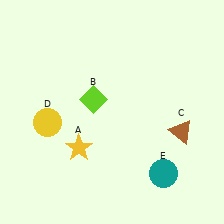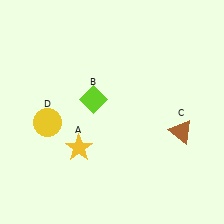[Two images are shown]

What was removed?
The teal circle (E) was removed in Image 2.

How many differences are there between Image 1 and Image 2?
There is 1 difference between the two images.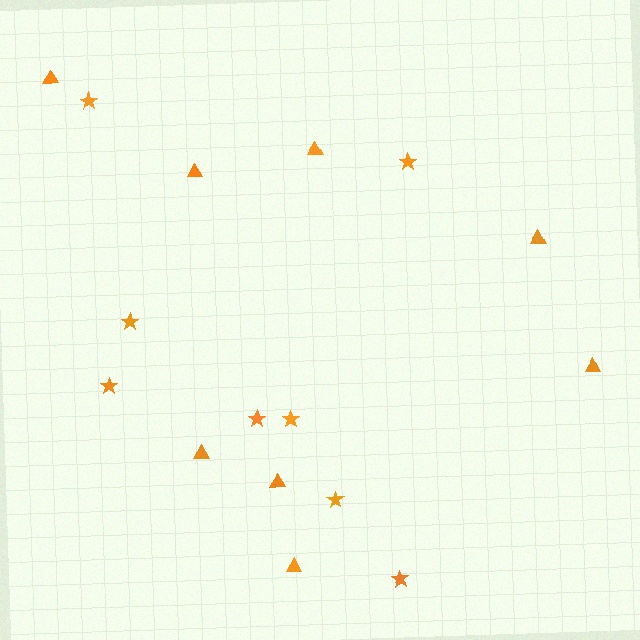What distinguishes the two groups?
There are 2 groups: one group of triangles (8) and one group of stars (8).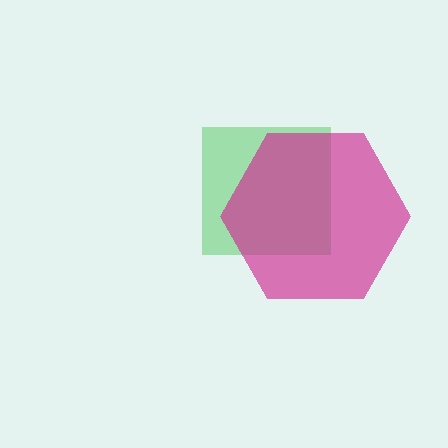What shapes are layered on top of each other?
The layered shapes are: a green square, a magenta hexagon.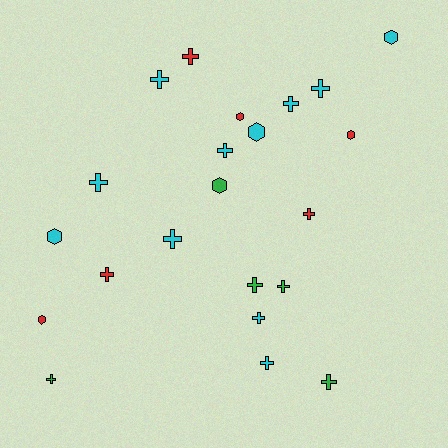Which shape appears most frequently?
Cross, with 15 objects.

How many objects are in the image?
There are 22 objects.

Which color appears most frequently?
Cyan, with 11 objects.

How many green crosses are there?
There are 4 green crosses.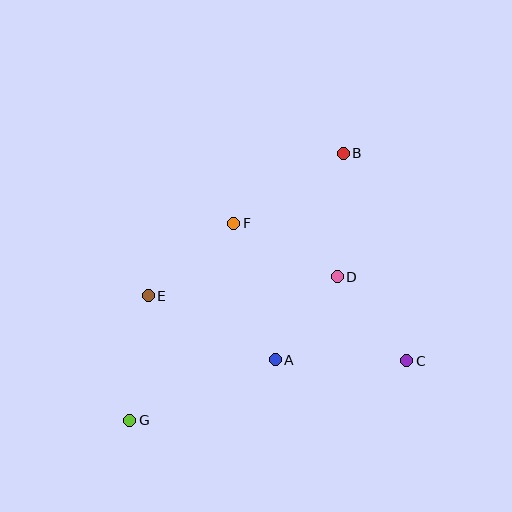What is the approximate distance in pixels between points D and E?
The distance between D and E is approximately 190 pixels.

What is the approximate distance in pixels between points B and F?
The distance between B and F is approximately 129 pixels.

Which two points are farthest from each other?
Points B and G are farthest from each other.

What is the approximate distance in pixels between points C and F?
The distance between C and F is approximately 221 pixels.